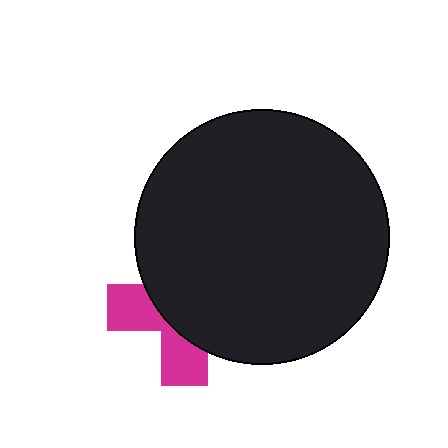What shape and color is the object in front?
The object in front is a black circle.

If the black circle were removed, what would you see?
You would see the complete magenta cross.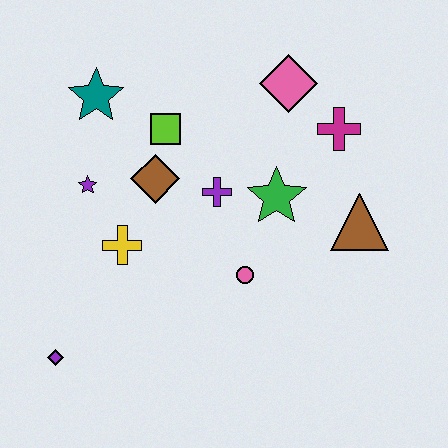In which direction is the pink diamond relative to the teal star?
The pink diamond is to the right of the teal star.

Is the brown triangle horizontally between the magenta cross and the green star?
No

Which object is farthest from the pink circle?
The teal star is farthest from the pink circle.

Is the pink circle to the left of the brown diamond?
No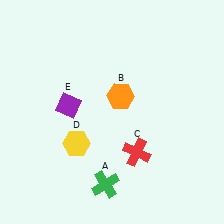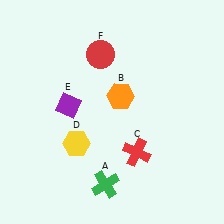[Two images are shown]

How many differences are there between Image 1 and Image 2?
There is 1 difference between the two images.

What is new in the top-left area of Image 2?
A red circle (F) was added in the top-left area of Image 2.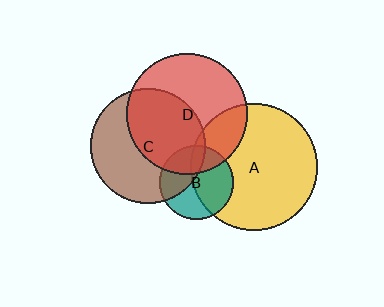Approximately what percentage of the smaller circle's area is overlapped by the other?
Approximately 50%.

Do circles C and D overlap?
Yes.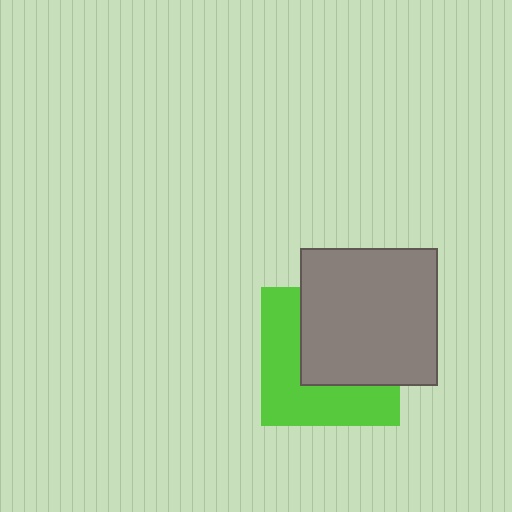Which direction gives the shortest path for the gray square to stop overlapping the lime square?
Moving toward the upper-right gives the shortest separation.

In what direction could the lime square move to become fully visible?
The lime square could move toward the lower-left. That would shift it out from behind the gray square entirely.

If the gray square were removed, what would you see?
You would see the complete lime square.